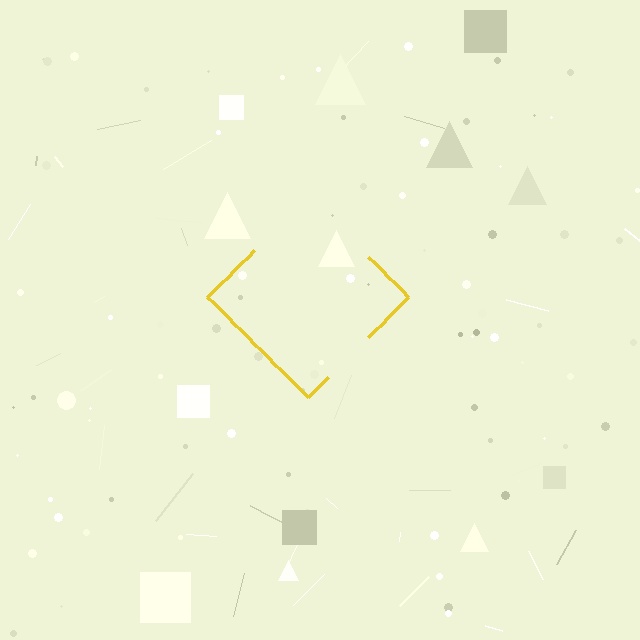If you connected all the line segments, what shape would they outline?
They would outline a diamond.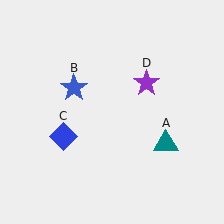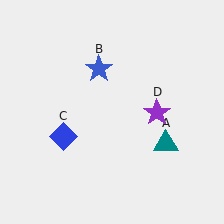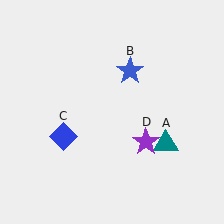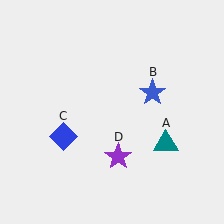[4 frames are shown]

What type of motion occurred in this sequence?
The blue star (object B), purple star (object D) rotated clockwise around the center of the scene.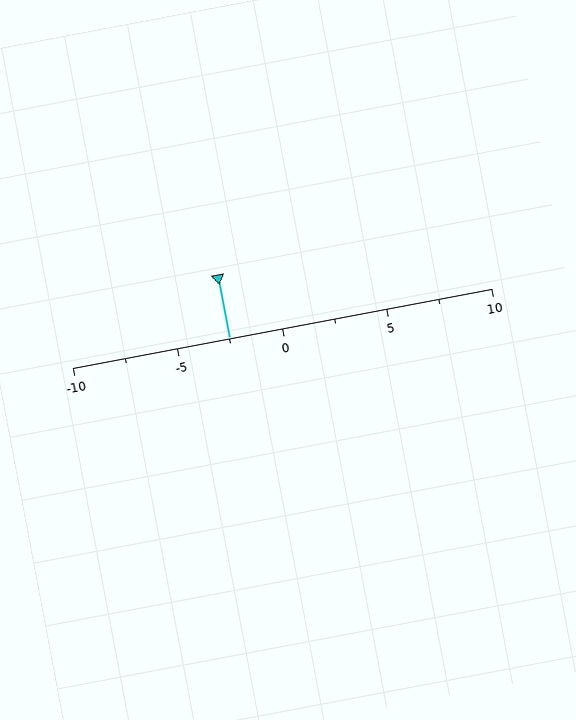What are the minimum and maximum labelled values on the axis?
The axis runs from -10 to 10.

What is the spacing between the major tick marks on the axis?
The major ticks are spaced 5 apart.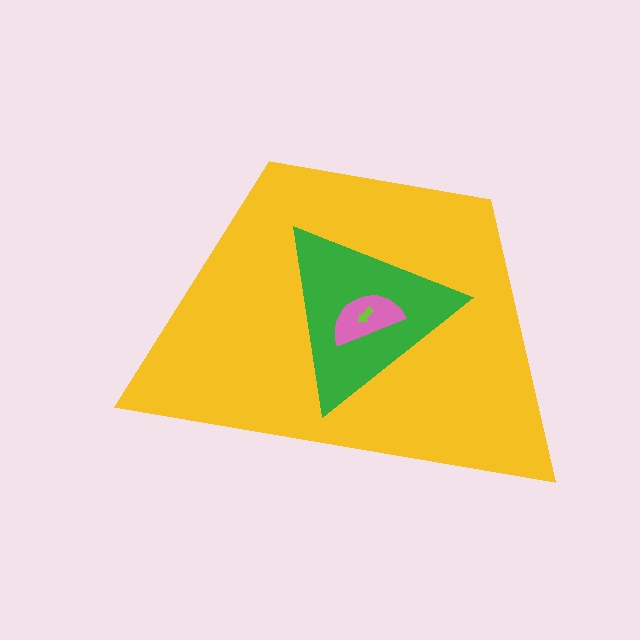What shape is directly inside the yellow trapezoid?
The green triangle.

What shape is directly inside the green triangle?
The pink semicircle.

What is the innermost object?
The lime arrow.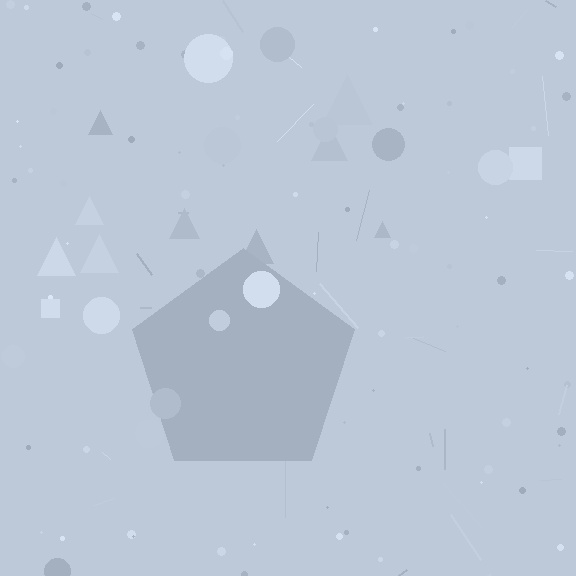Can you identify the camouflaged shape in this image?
The camouflaged shape is a pentagon.